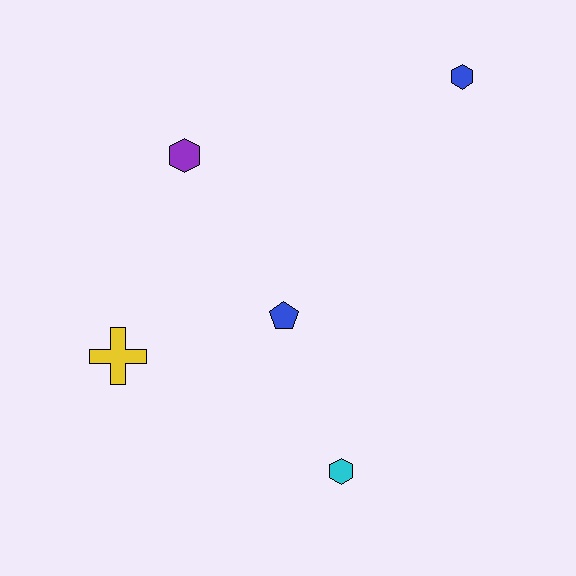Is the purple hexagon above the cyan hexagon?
Yes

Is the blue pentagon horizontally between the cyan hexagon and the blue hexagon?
No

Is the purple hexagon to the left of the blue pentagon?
Yes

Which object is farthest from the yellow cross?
The blue hexagon is farthest from the yellow cross.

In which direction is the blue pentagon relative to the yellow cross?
The blue pentagon is to the right of the yellow cross.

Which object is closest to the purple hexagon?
The blue pentagon is closest to the purple hexagon.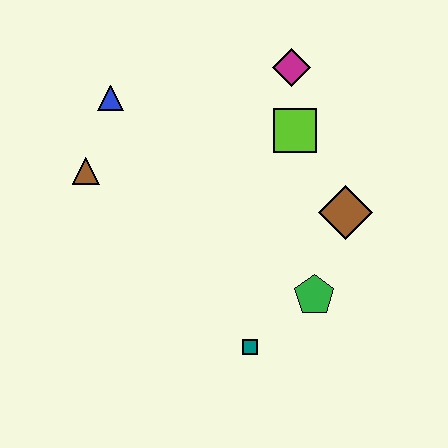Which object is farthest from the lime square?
The teal square is farthest from the lime square.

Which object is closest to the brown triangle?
The blue triangle is closest to the brown triangle.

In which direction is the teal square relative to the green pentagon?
The teal square is to the left of the green pentagon.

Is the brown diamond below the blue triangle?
Yes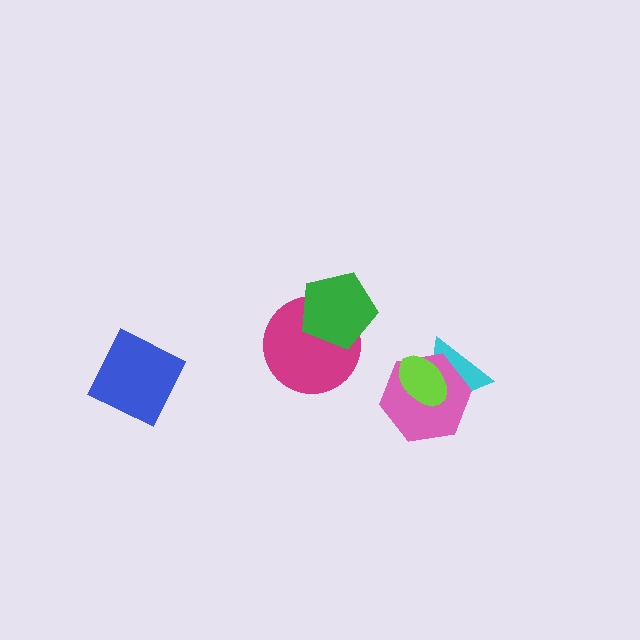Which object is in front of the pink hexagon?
The lime ellipse is in front of the pink hexagon.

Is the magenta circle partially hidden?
Yes, it is partially covered by another shape.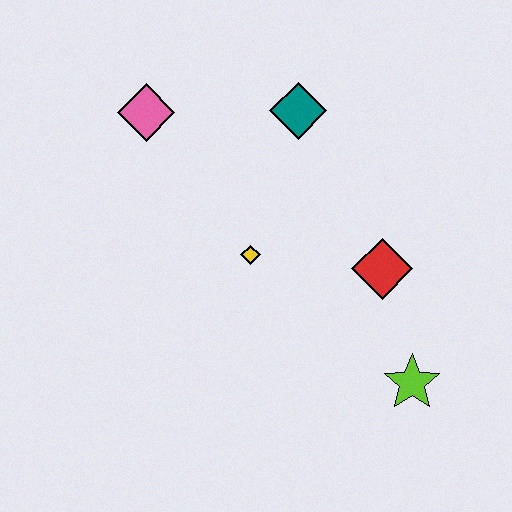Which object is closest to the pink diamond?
The teal diamond is closest to the pink diamond.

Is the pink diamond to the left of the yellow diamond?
Yes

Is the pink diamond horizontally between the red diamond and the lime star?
No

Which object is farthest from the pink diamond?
The lime star is farthest from the pink diamond.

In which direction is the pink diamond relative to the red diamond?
The pink diamond is to the left of the red diamond.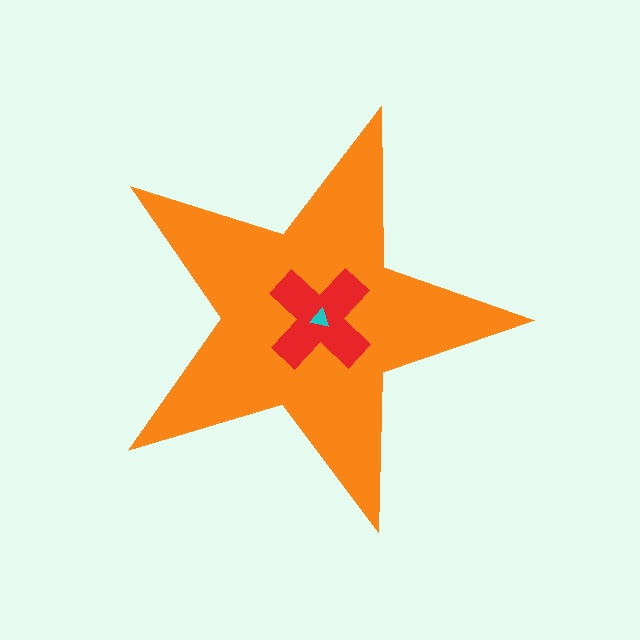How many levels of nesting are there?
3.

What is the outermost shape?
The orange star.